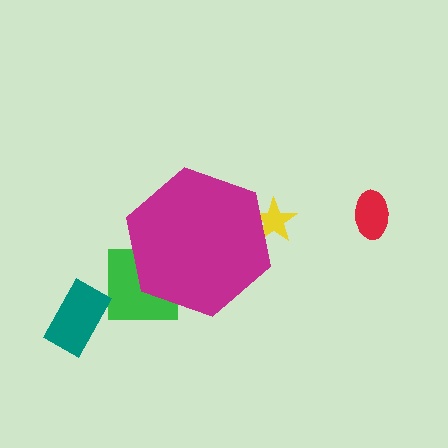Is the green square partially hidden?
Yes, the green square is partially hidden behind the magenta hexagon.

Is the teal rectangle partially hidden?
No, the teal rectangle is fully visible.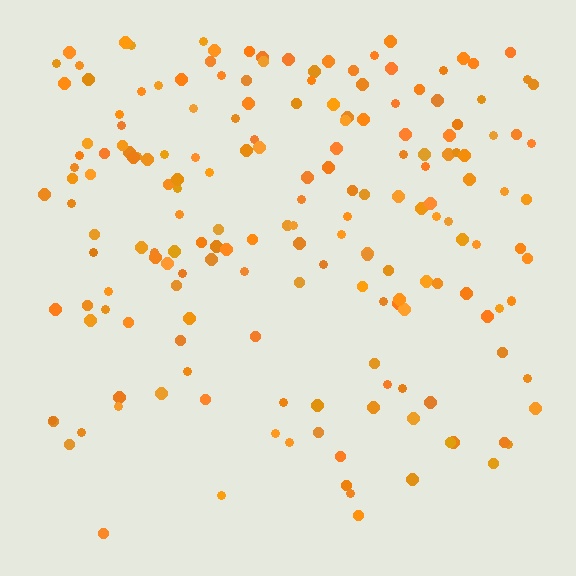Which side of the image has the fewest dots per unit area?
The bottom.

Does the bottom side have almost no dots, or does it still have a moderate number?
Still a moderate number, just noticeably fewer than the top.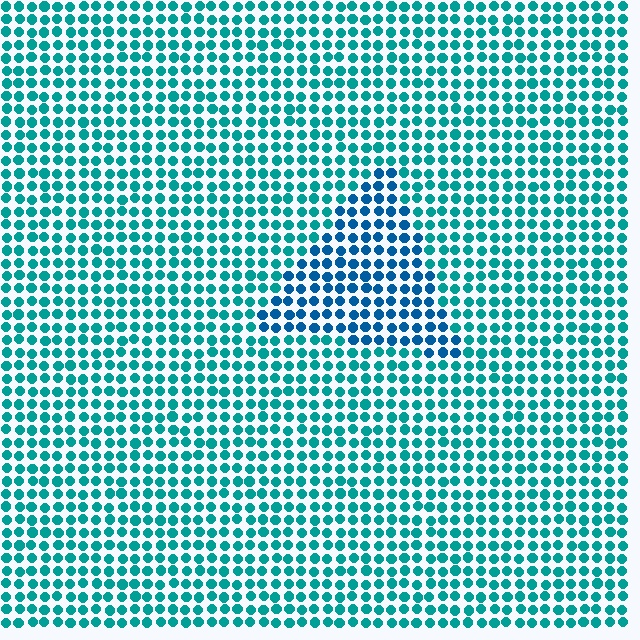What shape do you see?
I see a triangle.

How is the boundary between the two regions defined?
The boundary is defined purely by a slight shift in hue (about 29 degrees). Spacing, size, and orientation are identical on both sides.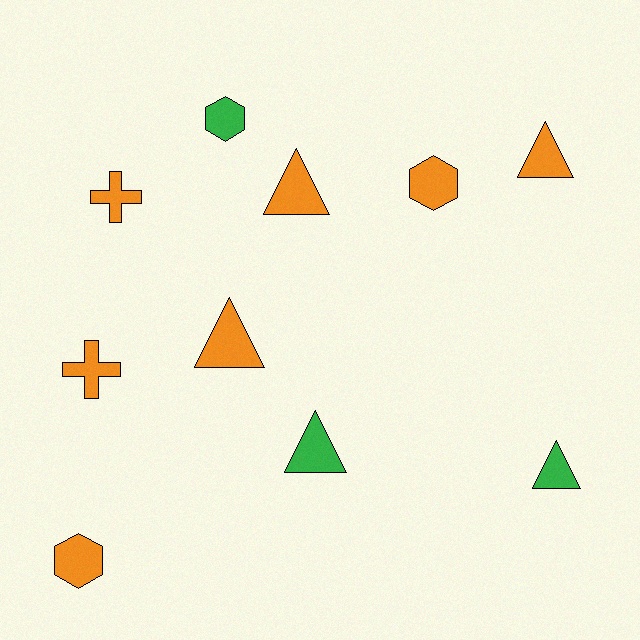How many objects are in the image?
There are 10 objects.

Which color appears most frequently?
Orange, with 7 objects.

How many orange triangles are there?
There are 3 orange triangles.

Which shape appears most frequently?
Triangle, with 5 objects.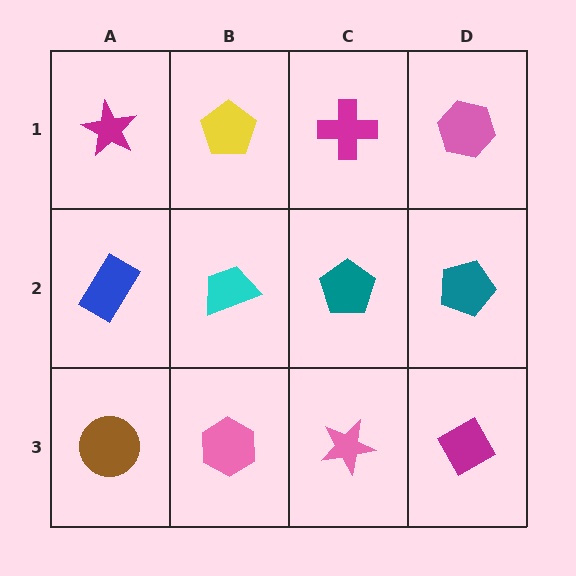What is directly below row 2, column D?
A magenta diamond.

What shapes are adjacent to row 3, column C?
A teal pentagon (row 2, column C), a pink hexagon (row 3, column B), a magenta diamond (row 3, column D).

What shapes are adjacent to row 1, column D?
A teal pentagon (row 2, column D), a magenta cross (row 1, column C).